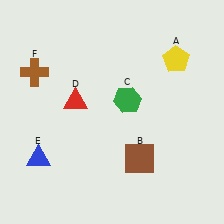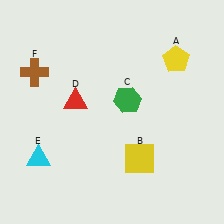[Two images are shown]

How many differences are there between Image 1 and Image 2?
There are 2 differences between the two images.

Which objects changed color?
B changed from brown to yellow. E changed from blue to cyan.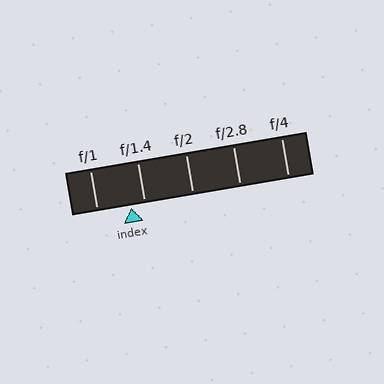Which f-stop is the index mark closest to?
The index mark is closest to f/1.4.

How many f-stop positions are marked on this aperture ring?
There are 5 f-stop positions marked.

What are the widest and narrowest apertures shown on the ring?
The widest aperture shown is f/1 and the narrowest is f/4.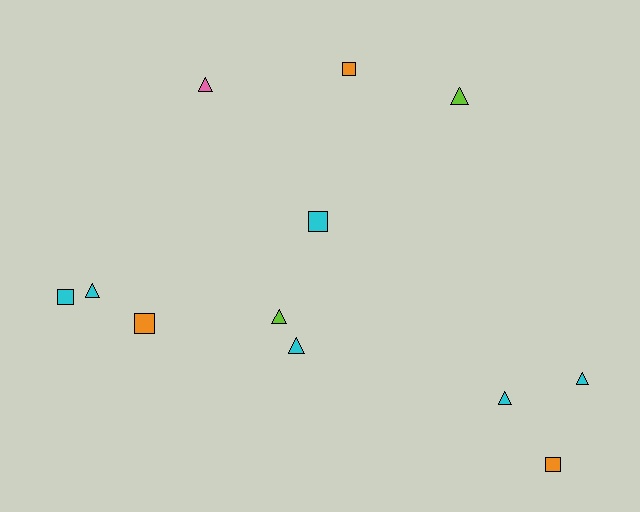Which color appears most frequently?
Cyan, with 6 objects.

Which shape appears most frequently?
Triangle, with 7 objects.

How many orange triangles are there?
There are no orange triangles.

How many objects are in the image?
There are 12 objects.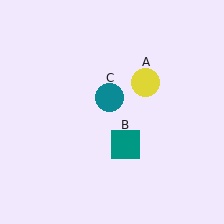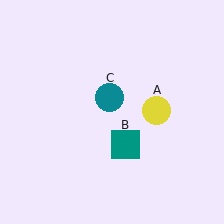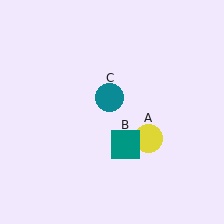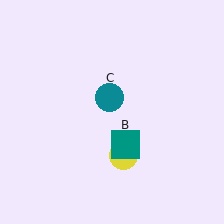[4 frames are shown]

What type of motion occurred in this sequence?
The yellow circle (object A) rotated clockwise around the center of the scene.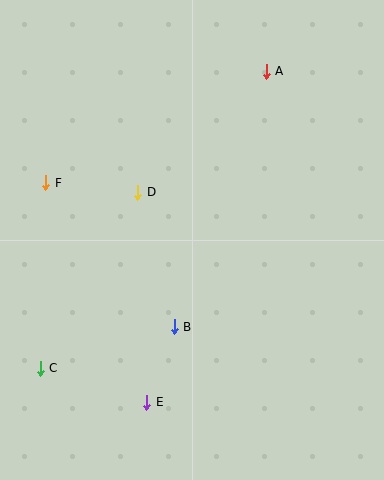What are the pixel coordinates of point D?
Point D is at (138, 192).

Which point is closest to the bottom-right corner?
Point E is closest to the bottom-right corner.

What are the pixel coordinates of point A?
Point A is at (266, 72).